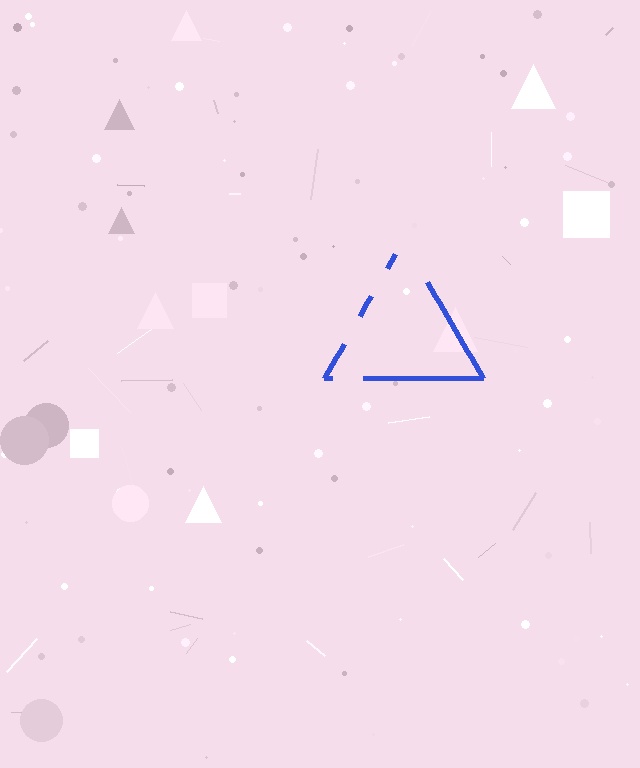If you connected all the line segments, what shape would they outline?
They would outline a triangle.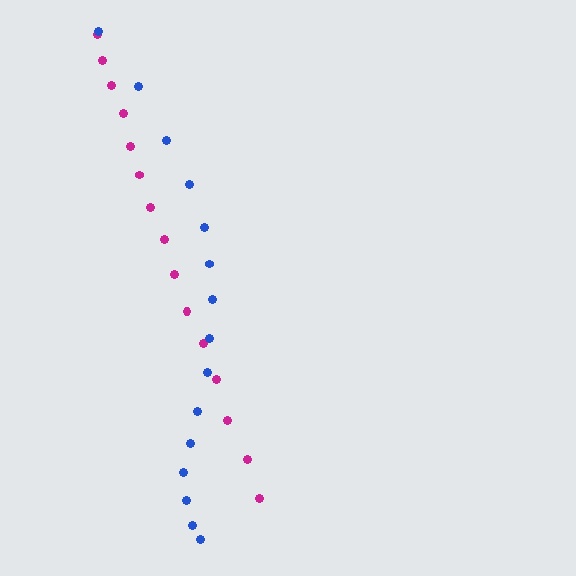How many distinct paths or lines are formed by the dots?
There are 2 distinct paths.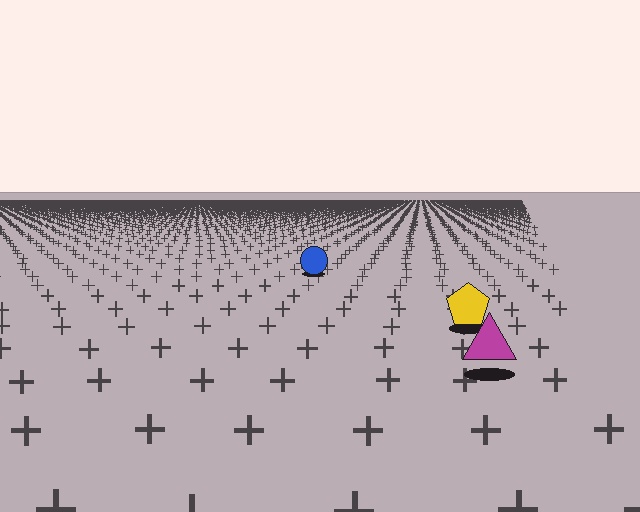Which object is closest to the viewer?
The magenta triangle is closest. The texture marks near it are larger and more spread out.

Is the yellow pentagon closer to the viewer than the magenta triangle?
No. The magenta triangle is closer — you can tell from the texture gradient: the ground texture is coarser near it.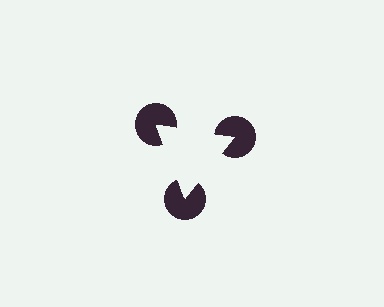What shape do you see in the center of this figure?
An illusory triangle — its edges are inferred from the aligned wedge cuts in the pac-man discs, not physically drawn.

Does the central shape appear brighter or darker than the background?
It typically appears slightly brighter than the background, even though no actual brightness change is drawn.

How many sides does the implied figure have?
3 sides.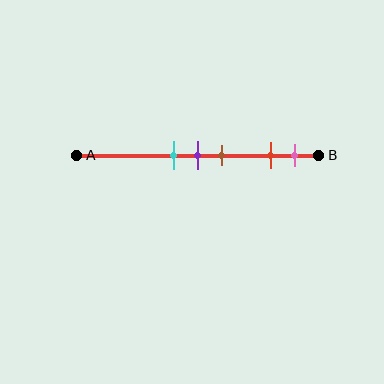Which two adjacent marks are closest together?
The cyan and purple marks are the closest adjacent pair.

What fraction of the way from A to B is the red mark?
The red mark is approximately 80% (0.8) of the way from A to B.